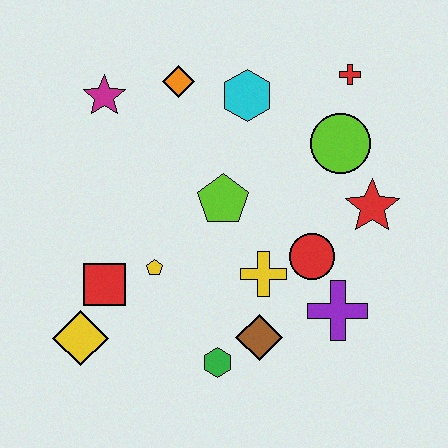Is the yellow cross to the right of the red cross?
No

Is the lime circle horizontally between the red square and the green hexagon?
No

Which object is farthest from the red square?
The red cross is farthest from the red square.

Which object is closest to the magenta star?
The orange diamond is closest to the magenta star.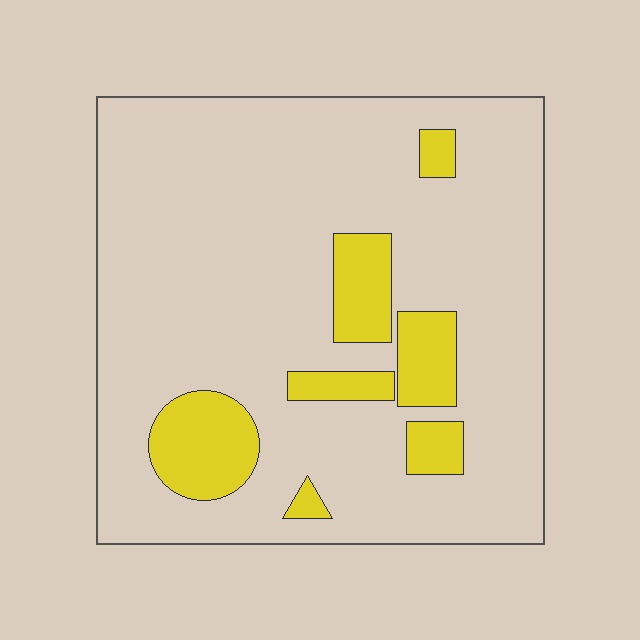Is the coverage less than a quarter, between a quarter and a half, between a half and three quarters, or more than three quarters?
Less than a quarter.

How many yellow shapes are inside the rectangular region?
7.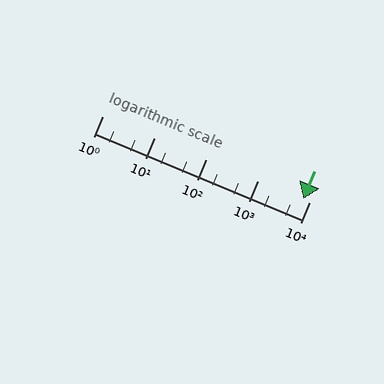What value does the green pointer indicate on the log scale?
The pointer indicates approximately 7500.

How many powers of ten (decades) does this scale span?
The scale spans 4 decades, from 1 to 10000.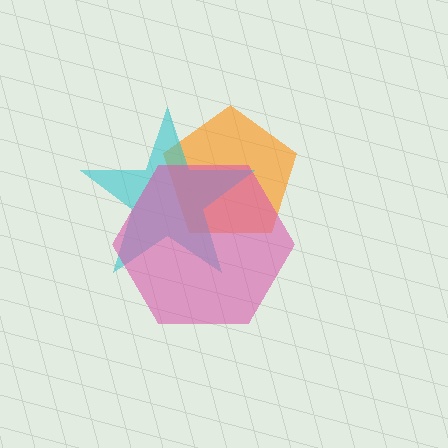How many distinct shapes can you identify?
There are 3 distinct shapes: an orange pentagon, a cyan star, a pink hexagon.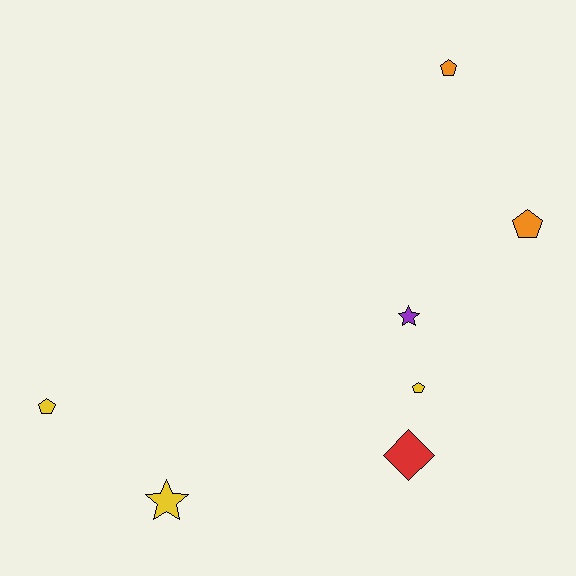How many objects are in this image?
There are 7 objects.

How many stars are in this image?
There are 2 stars.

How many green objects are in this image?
There are no green objects.